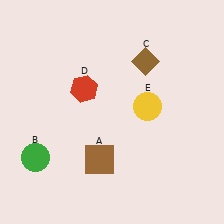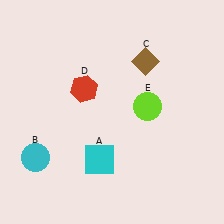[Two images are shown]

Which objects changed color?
A changed from brown to cyan. B changed from green to cyan. E changed from yellow to lime.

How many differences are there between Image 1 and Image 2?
There are 3 differences between the two images.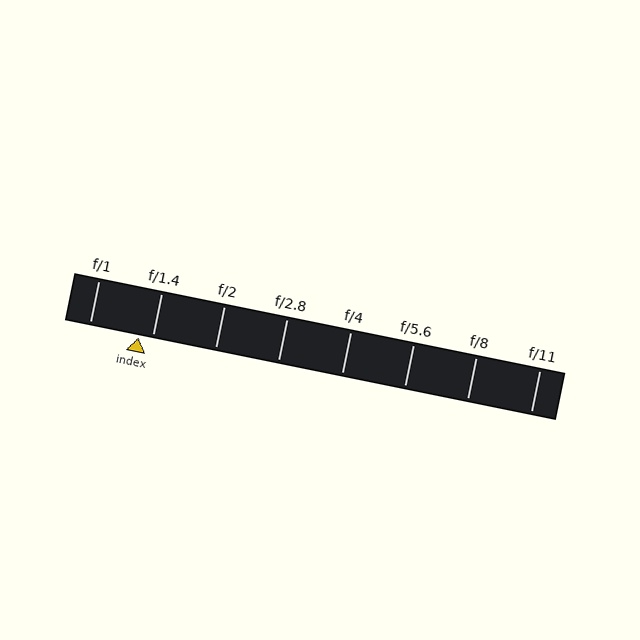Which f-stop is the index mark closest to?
The index mark is closest to f/1.4.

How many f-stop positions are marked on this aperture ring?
There are 8 f-stop positions marked.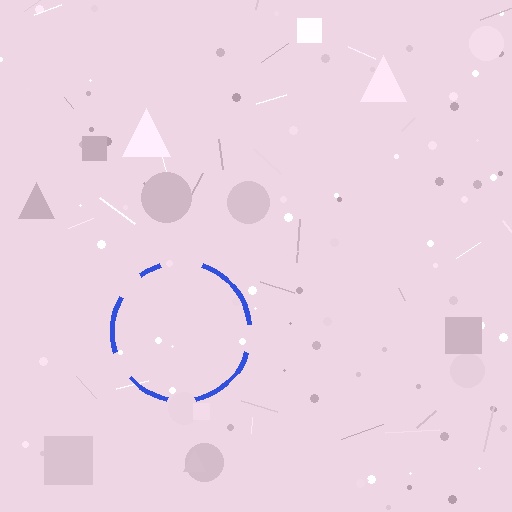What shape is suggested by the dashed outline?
The dashed outline suggests a circle.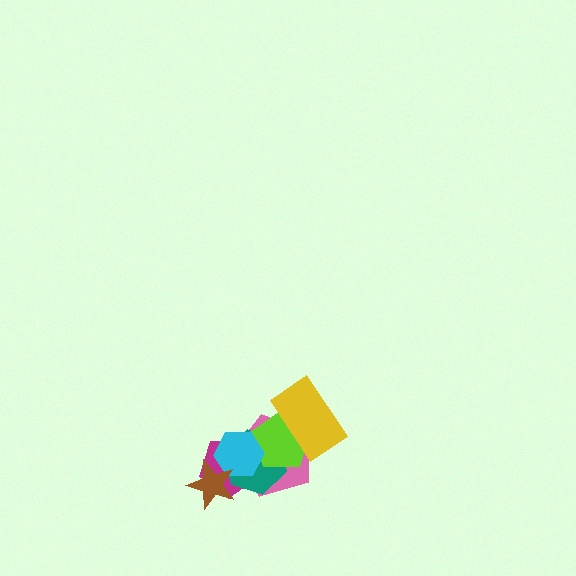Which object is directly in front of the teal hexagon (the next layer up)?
The lime pentagon is directly in front of the teal hexagon.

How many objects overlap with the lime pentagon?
4 objects overlap with the lime pentagon.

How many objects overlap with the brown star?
3 objects overlap with the brown star.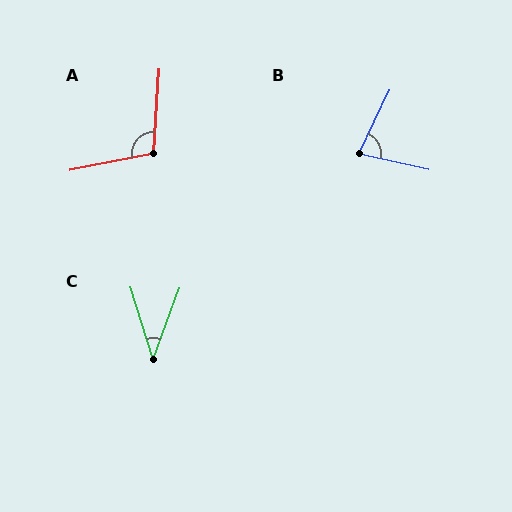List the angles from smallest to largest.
C (37°), B (77°), A (105°).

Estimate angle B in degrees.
Approximately 77 degrees.